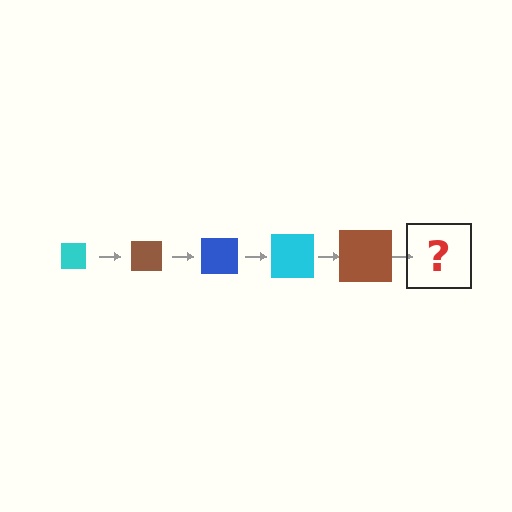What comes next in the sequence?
The next element should be a blue square, larger than the previous one.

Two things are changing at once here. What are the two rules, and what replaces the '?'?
The two rules are that the square grows larger each step and the color cycles through cyan, brown, and blue. The '?' should be a blue square, larger than the previous one.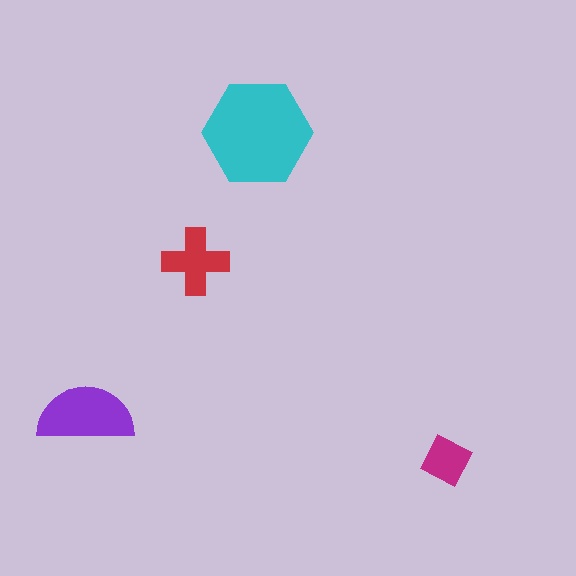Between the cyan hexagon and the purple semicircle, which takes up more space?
The cyan hexagon.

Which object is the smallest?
The magenta diamond.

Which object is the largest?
The cyan hexagon.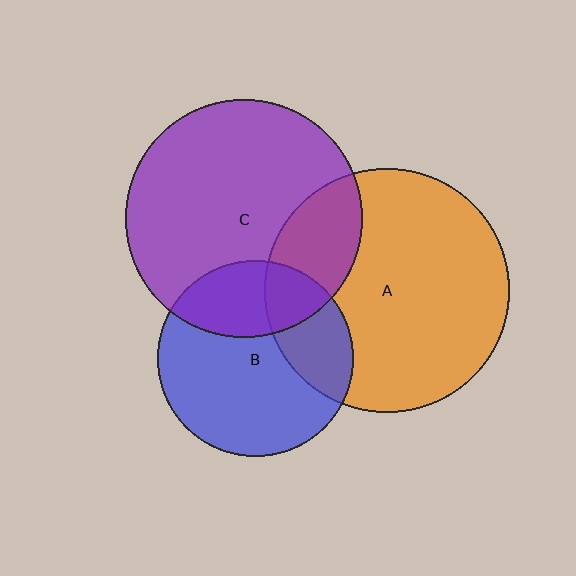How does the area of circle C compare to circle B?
Approximately 1.5 times.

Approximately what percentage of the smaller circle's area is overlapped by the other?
Approximately 25%.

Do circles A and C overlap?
Yes.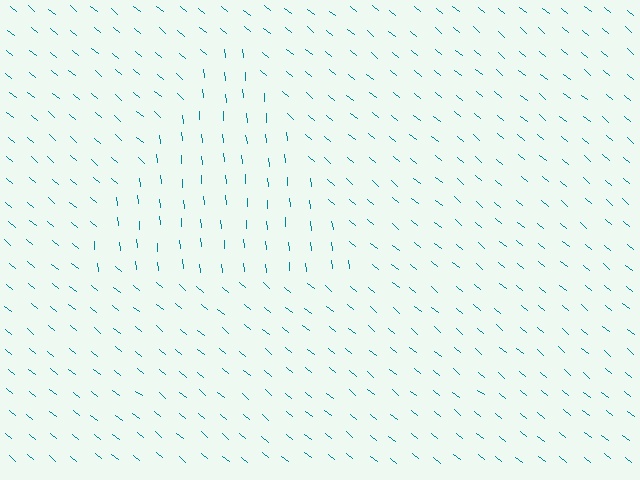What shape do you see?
I see a triangle.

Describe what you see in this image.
The image is filled with small teal line segments. A triangle region in the image has lines oriented differently from the surrounding lines, creating a visible texture boundary.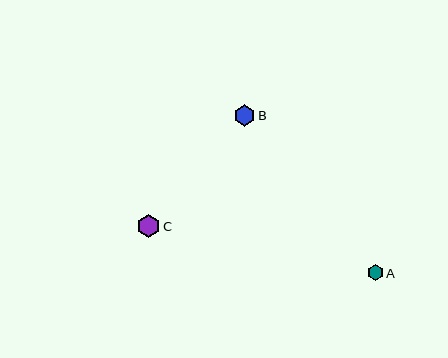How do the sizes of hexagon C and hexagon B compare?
Hexagon C and hexagon B are approximately the same size.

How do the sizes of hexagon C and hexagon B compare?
Hexagon C and hexagon B are approximately the same size.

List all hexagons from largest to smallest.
From largest to smallest: C, B, A.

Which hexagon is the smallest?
Hexagon A is the smallest with a size of approximately 16 pixels.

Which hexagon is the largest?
Hexagon C is the largest with a size of approximately 23 pixels.